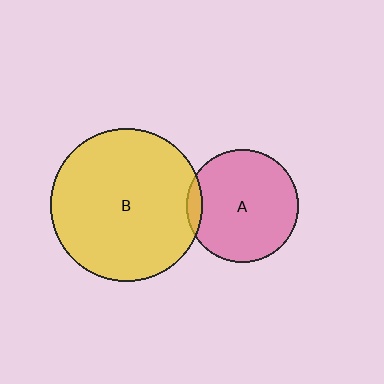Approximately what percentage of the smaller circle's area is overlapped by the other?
Approximately 5%.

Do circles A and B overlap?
Yes.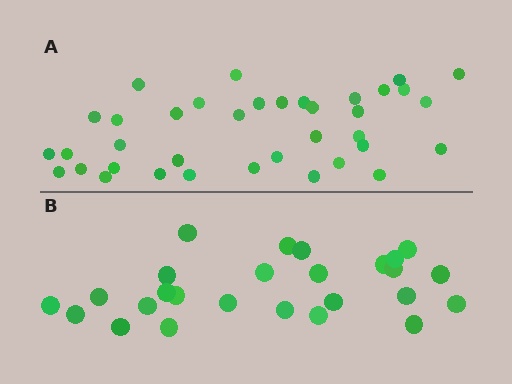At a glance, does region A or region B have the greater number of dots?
Region A (the top region) has more dots.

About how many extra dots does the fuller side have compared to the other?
Region A has roughly 12 or so more dots than region B.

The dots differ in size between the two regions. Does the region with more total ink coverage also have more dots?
No. Region B has more total ink coverage because its dots are larger, but region A actually contains more individual dots. Total area can be misleading — the number of items is what matters here.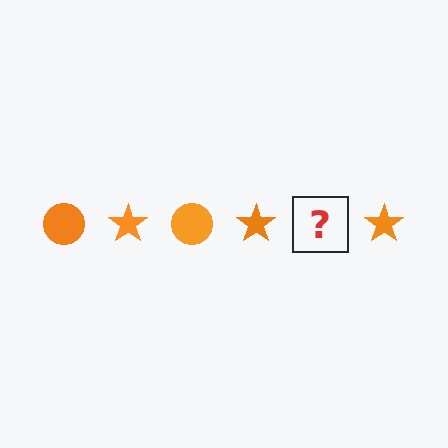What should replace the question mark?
The question mark should be replaced with an orange circle.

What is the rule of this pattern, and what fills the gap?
The rule is that the pattern cycles through circle, star shapes in orange. The gap should be filled with an orange circle.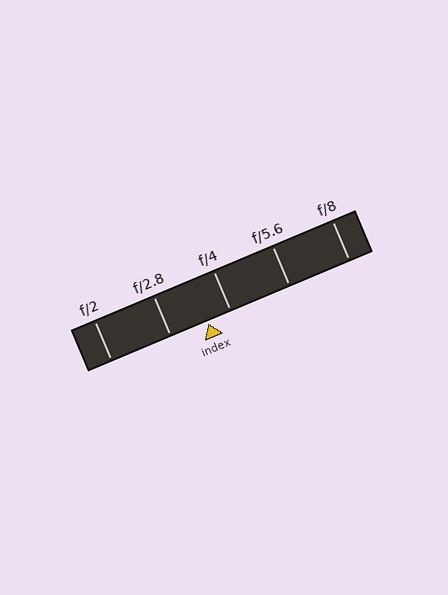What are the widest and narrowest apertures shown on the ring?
The widest aperture shown is f/2 and the narrowest is f/8.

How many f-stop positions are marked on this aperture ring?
There are 5 f-stop positions marked.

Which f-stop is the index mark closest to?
The index mark is closest to f/4.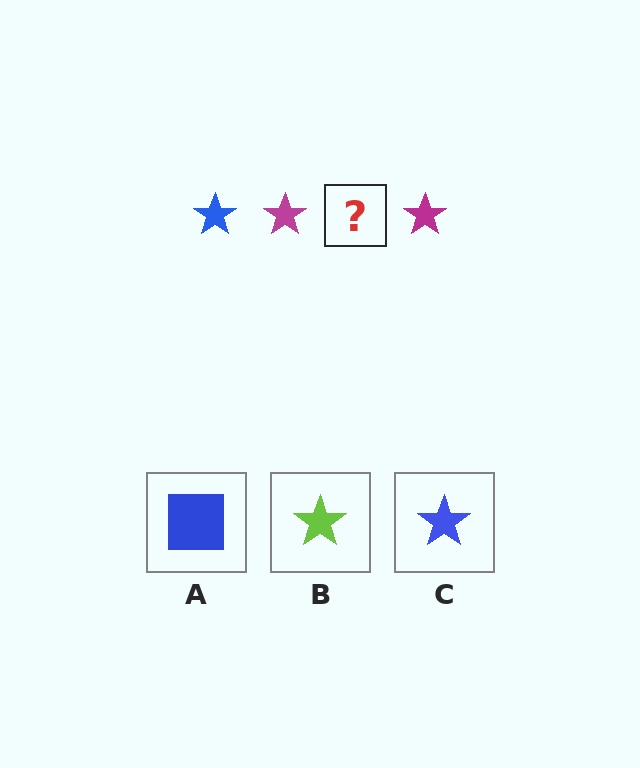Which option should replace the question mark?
Option C.